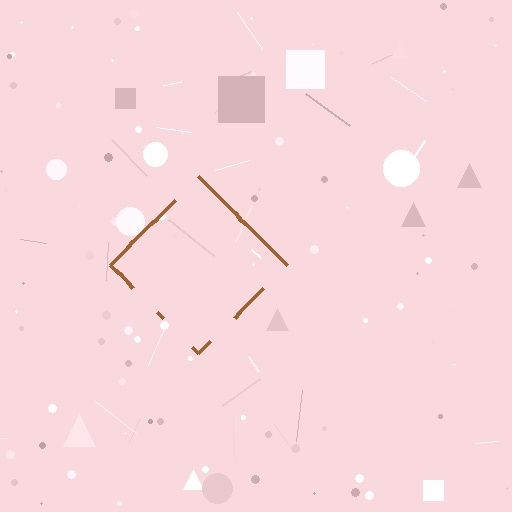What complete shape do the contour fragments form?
The contour fragments form a diamond.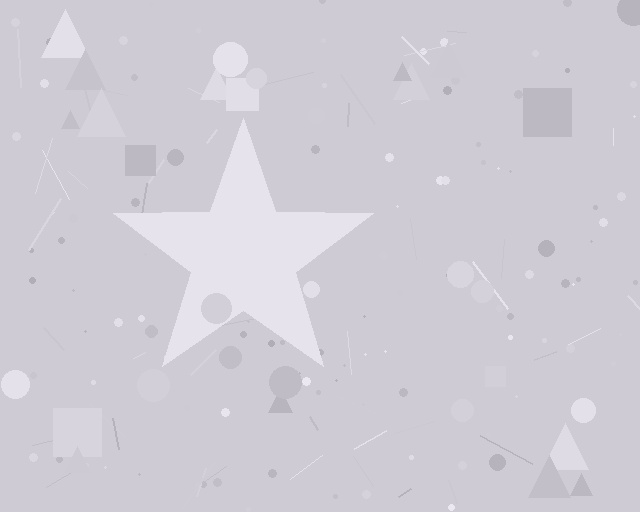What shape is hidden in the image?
A star is hidden in the image.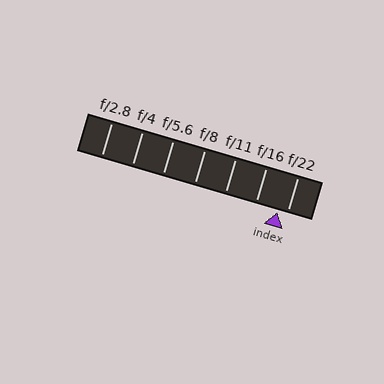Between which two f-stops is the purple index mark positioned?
The index mark is between f/16 and f/22.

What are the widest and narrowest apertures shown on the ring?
The widest aperture shown is f/2.8 and the narrowest is f/22.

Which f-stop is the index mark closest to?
The index mark is closest to f/22.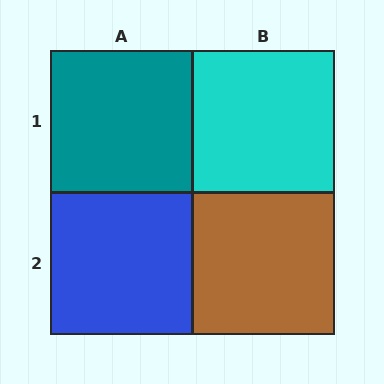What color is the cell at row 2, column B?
Brown.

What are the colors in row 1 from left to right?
Teal, cyan.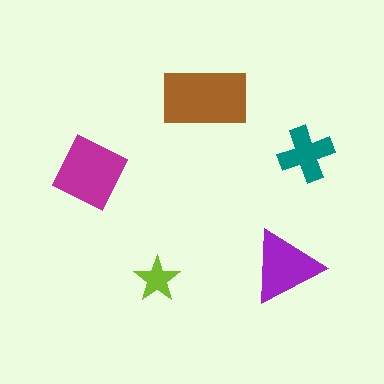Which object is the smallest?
The lime star.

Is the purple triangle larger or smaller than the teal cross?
Larger.